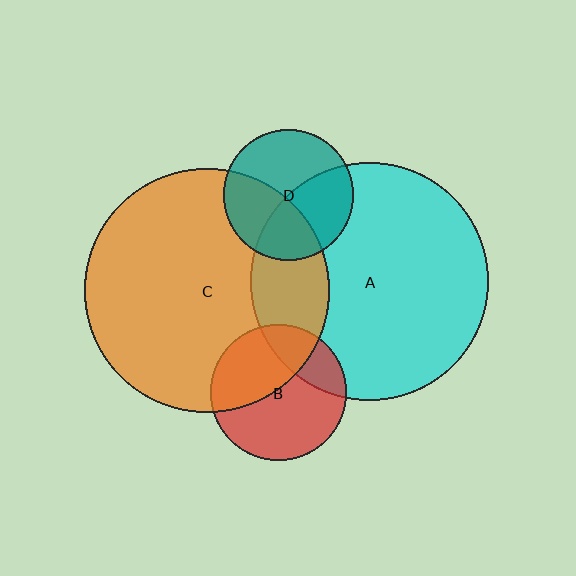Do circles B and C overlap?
Yes.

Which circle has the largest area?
Circle C (orange).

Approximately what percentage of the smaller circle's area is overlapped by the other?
Approximately 40%.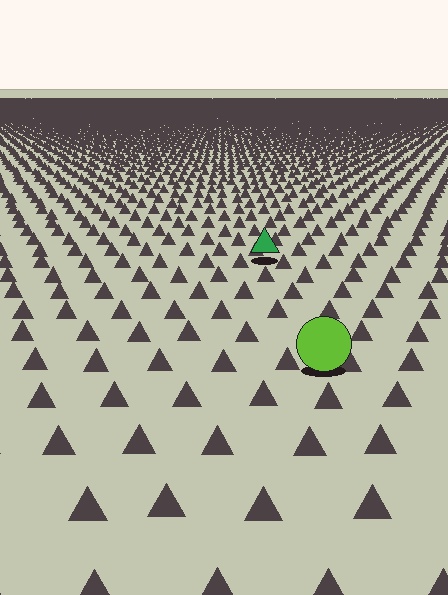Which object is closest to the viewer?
The lime circle is closest. The texture marks near it are larger and more spread out.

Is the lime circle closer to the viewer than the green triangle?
Yes. The lime circle is closer — you can tell from the texture gradient: the ground texture is coarser near it.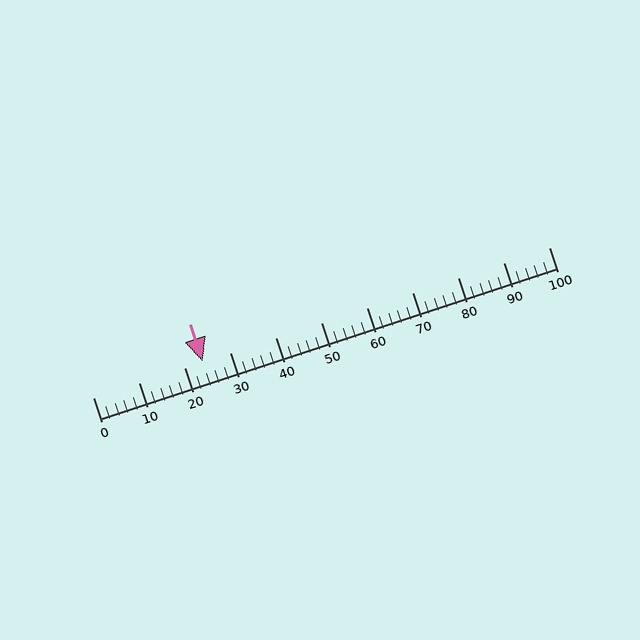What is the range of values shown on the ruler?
The ruler shows values from 0 to 100.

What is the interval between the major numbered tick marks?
The major tick marks are spaced 10 units apart.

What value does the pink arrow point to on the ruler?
The pink arrow points to approximately 24.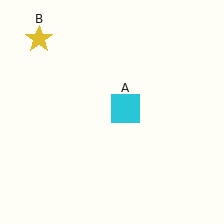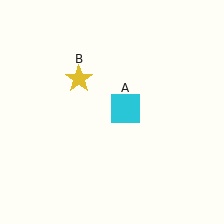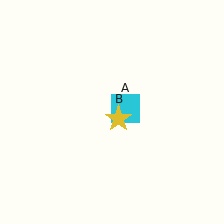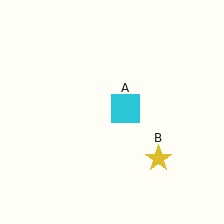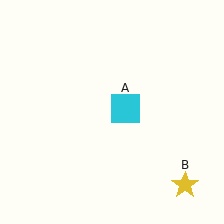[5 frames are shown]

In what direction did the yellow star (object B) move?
The yellow star (object B) moved down and to the right.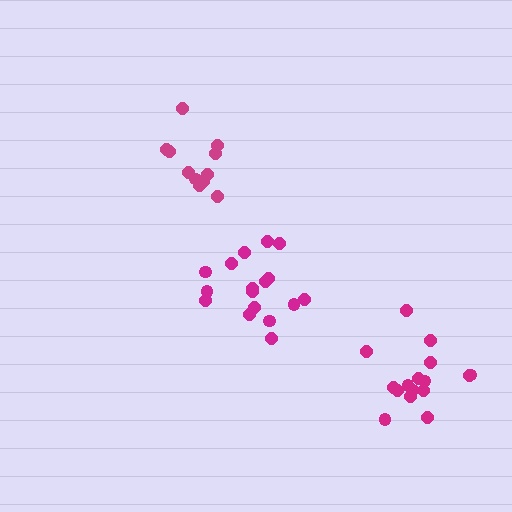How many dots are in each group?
Group 1: 11 dots, Group 2: 17 dots, Group 3: 16 dots (44 total).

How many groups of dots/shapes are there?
There are 3 groups.